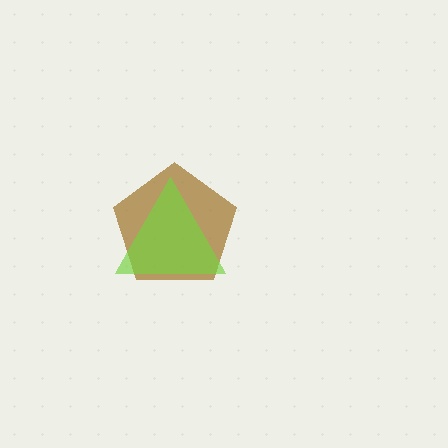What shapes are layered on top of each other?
The layered shapes are: a brown pentagon, a lime triangle.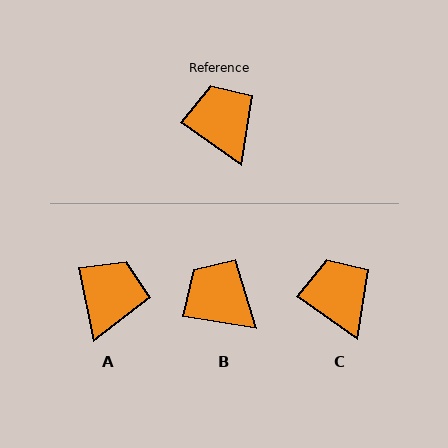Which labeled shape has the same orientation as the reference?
C.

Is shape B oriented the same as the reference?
No, it is off by about 26 degrees.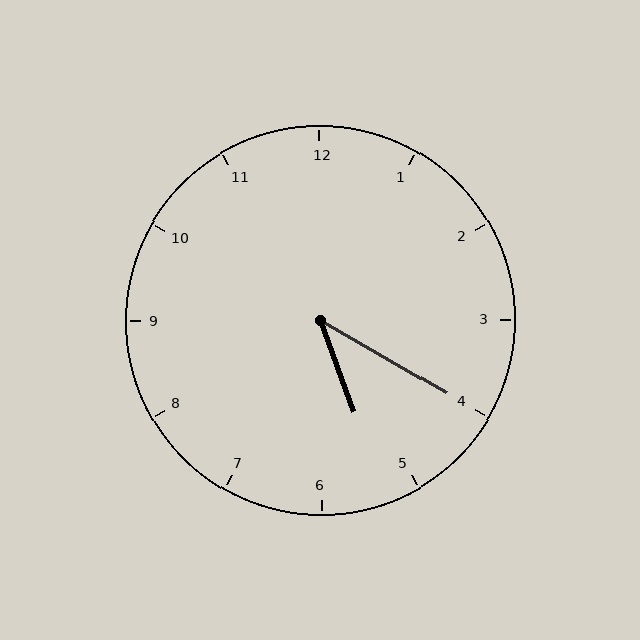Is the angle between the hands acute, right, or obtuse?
It is acute.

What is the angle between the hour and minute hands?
Approximately 40 degrees.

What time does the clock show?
5:20.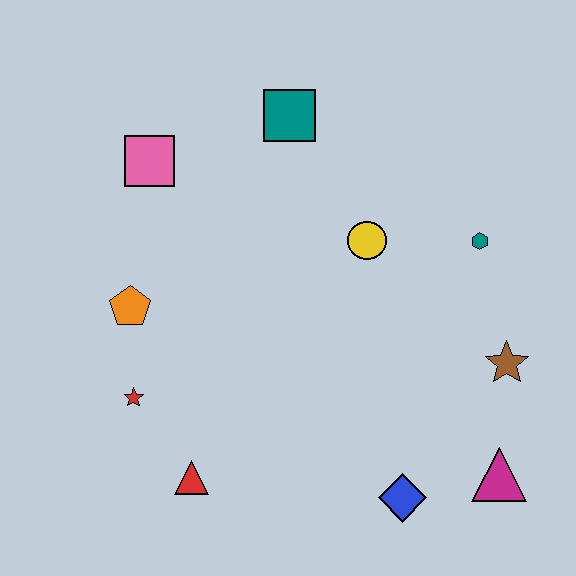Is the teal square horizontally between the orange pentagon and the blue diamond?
Yes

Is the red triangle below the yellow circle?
Yes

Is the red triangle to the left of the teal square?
Yes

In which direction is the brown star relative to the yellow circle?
The brown star is to the right of the yellow circle.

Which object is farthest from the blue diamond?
The pink square is farthest from the blue diamond.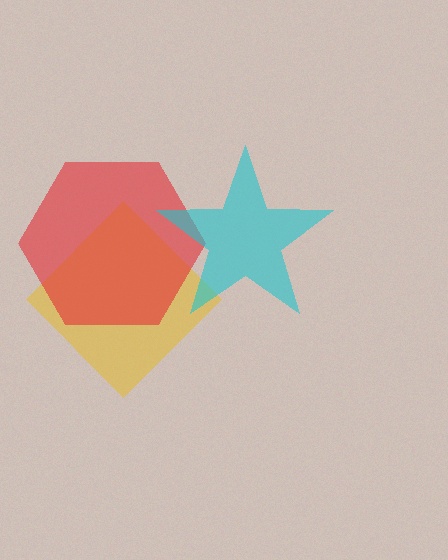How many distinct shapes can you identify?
There are 3 distinct shapes: a yellow diamond, a red hexagon, a cyan star.